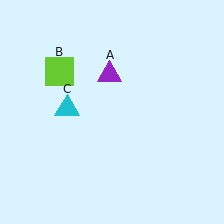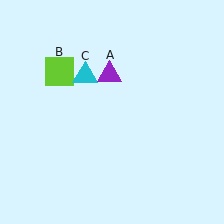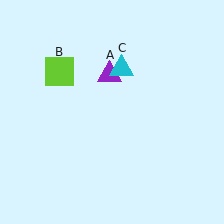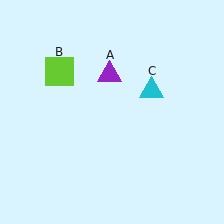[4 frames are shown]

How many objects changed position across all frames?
1 object changed position: cyan triangle (object C).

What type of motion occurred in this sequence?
The cyan triangle (object C) rotated clockwise around the center of the scene.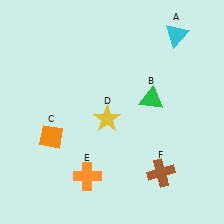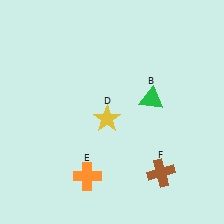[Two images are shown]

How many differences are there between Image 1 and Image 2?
There are 2 differences between the two images.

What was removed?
The orange diamond (C), the cyan triangle (A) were removed in Image 2.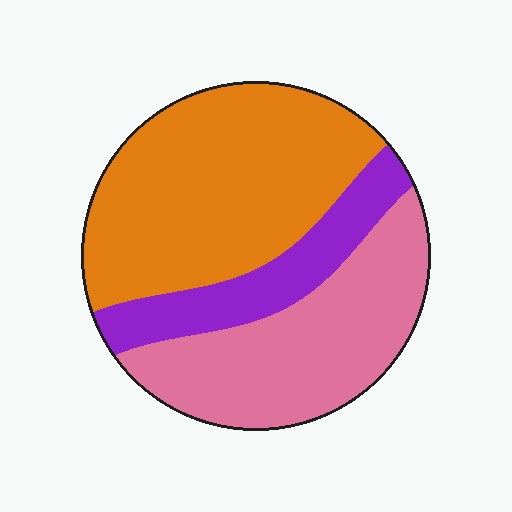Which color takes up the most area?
Orange, at roughly 45%.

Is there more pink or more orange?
Orange.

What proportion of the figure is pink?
Pink covers roughly 35% of the figure.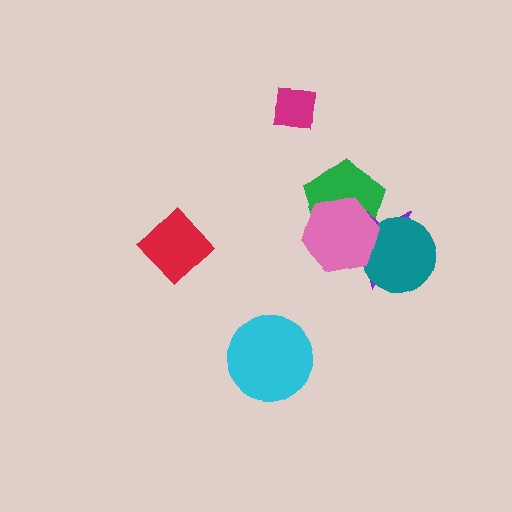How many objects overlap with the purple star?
3 objects overlap with the purple star.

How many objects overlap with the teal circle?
2 objects overlap with the teal circle.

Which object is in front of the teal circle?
The pink hexagon is in front of the teal circle.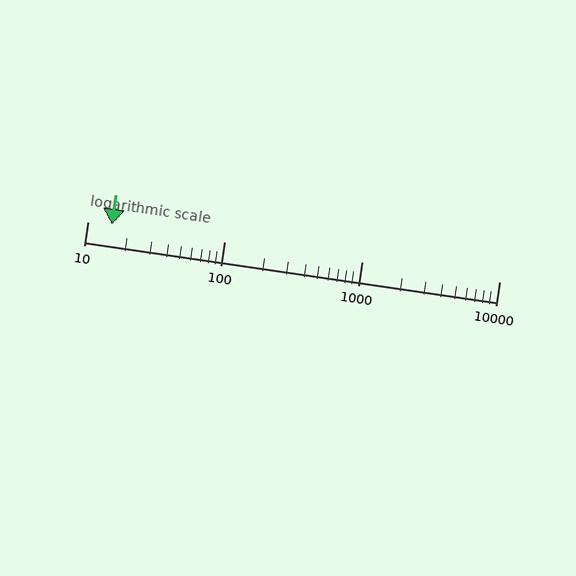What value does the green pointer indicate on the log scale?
The pointer indicates approximately 15.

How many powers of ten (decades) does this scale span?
The scale spans 3 decades, from 10 to 10000.